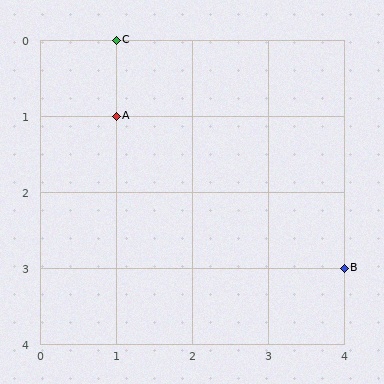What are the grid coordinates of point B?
Point B is at grid coordinates (4, 3).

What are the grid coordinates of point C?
Point C is at grid coordinates (1, 0).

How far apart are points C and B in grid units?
Points C and B are 3 columns and 3 rows apart (about 4.2 grid units diagonally).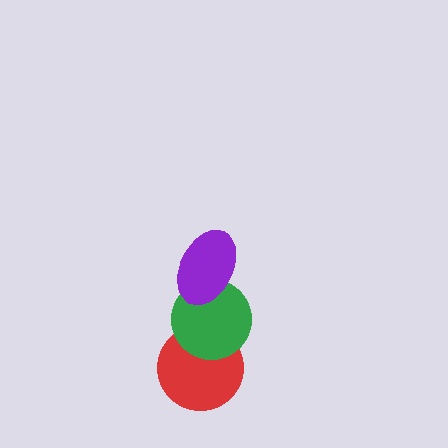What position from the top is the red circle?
The red circle is 3rd from the top.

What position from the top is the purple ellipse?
The purple ellipse is 1st from the top.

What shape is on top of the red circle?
The green circle is on top of the red circle.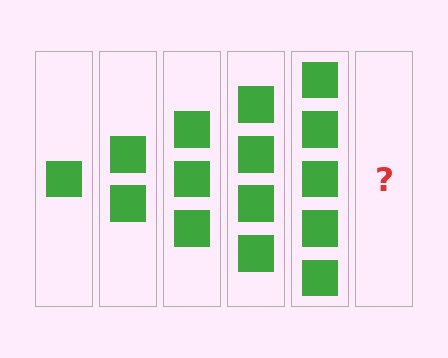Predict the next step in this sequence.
The next step is 6 squares.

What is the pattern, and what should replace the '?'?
The pattern is that each step adds one more square. The '?' should be 6 squares.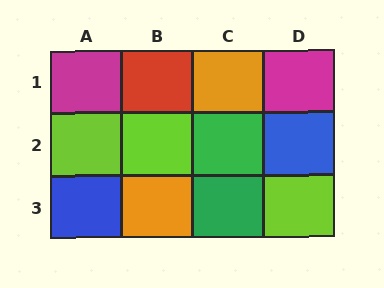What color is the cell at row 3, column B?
Orange.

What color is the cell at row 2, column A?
Lime.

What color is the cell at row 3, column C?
Green.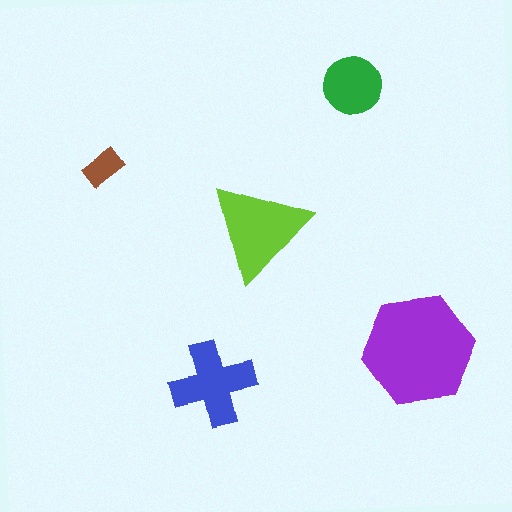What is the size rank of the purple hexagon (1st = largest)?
1st.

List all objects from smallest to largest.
The brown rectangle, the green circle, the blue cross, the lime triangle, the purple hexagon.